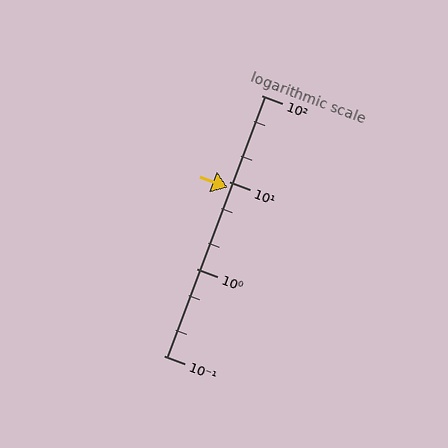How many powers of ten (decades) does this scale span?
The scale spans 3 decades, from 0.1 to 100.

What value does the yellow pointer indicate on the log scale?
The pointer indicates approximately 8.7.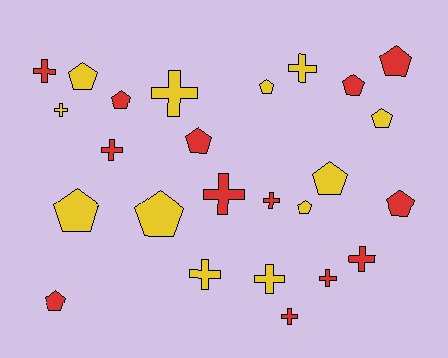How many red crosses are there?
There are 7 red crosses.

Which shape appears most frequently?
Pentagon, with 13 objects.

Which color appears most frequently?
Red, with 13 objects.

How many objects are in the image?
There are 25 objects.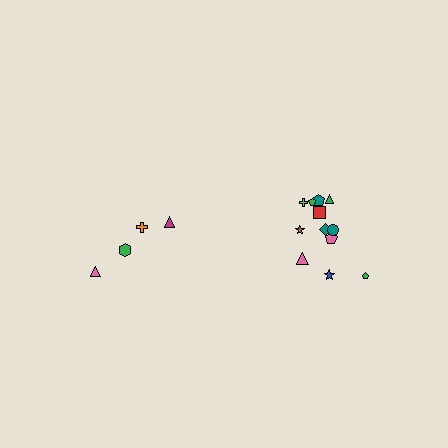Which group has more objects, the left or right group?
The right group.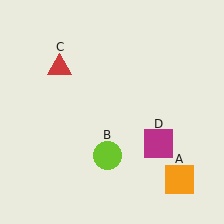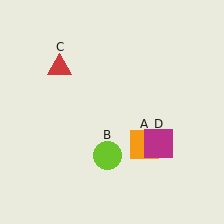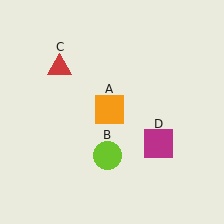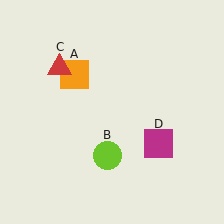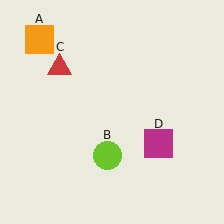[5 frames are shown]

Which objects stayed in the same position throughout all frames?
Lime circle (object B) and red triangle (object C) and magenta square (object D) remained stationary.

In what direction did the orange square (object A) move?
The orange square (object A) moved up and to the left.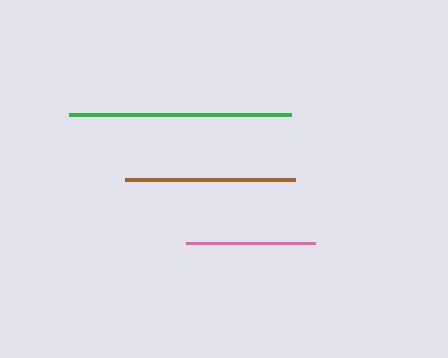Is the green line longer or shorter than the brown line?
The green line is longer than the brown line.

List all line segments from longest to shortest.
From longest to shortest: green, brown, pink.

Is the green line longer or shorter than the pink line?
The green line is longer than the pink line.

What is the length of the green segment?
The green segment is approximately 222 pixels long.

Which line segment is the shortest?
The pink line is the shortest at approximately 129 pixels.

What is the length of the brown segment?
The brown segment is approximately 170 pixels long.